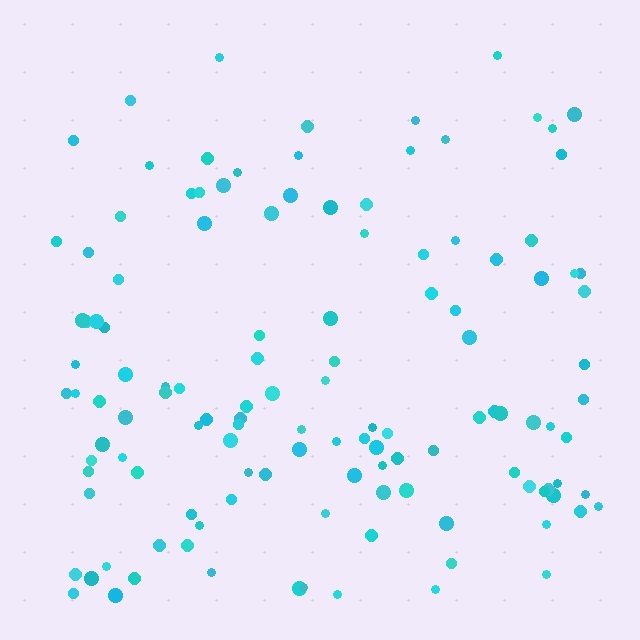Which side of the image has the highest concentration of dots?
The bottom.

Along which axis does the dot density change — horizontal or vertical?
Vertical.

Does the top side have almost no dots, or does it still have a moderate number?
Still a moderate number, just noticeably fewer than the bottom.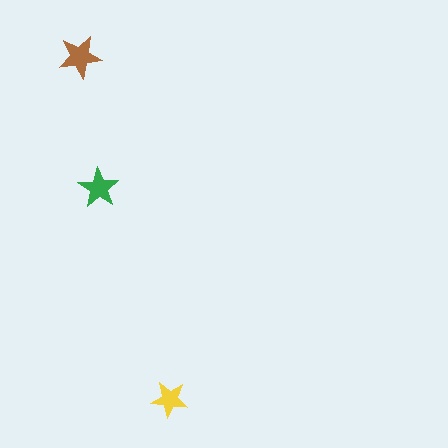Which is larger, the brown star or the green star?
The brown one.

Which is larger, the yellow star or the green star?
The green one.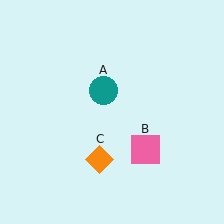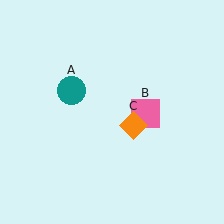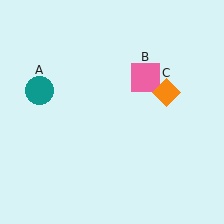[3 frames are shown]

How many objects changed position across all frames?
3 objects changed position: teal circle (object A), pink square (object B), orange diamond (object C).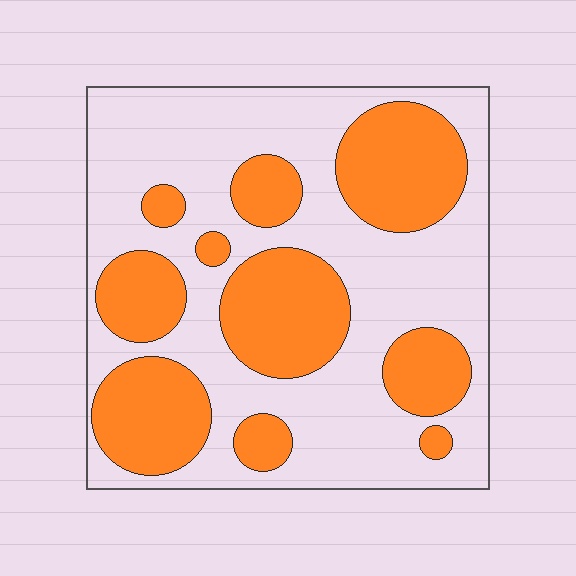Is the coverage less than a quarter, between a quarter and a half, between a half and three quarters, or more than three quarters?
Between a quarter and a half.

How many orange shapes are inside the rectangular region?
10.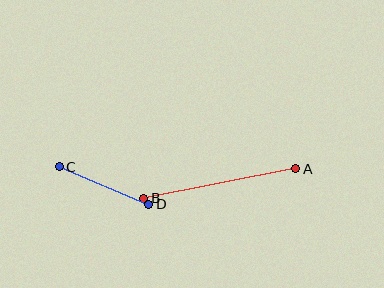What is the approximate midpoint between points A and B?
The midpoint is at approximately (220, 184) pixels.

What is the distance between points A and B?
The distance is approximately 155 pixels.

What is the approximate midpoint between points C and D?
The midpoint is at approximately (104, 185) pixels.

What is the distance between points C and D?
The distance is approximately 98 pixels.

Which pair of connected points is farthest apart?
Points A and B are farthest apart.